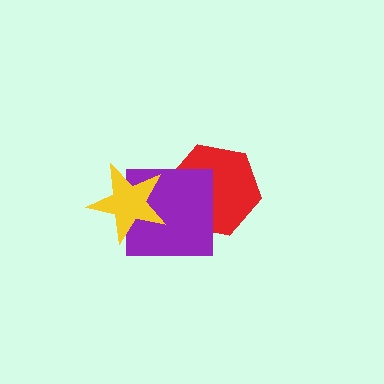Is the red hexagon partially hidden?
Yes, it is partially covered by another shape.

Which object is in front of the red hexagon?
The purple square is in front of the red hexagon.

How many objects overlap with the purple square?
2 objects overlap with the purple square.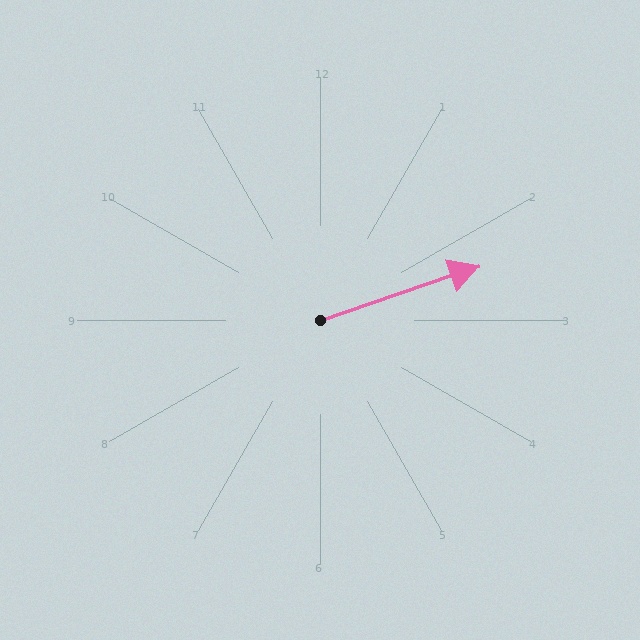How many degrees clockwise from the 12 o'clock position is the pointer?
Approximately 71 degrees.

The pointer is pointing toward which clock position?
Roughly 2 o'clock.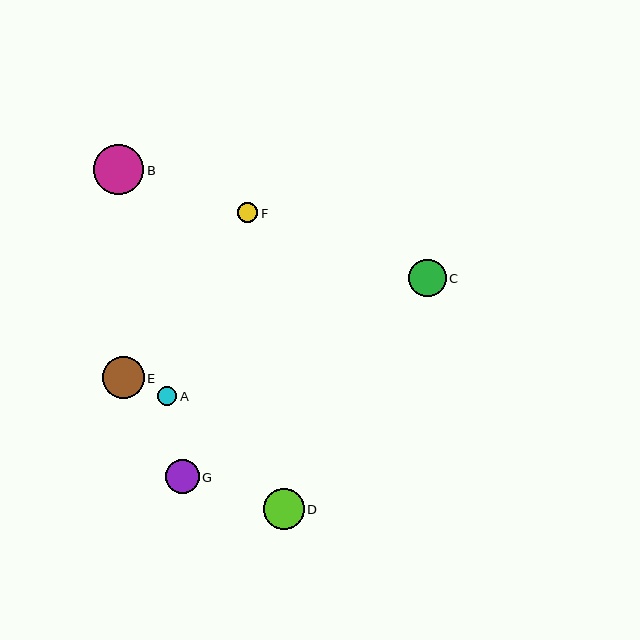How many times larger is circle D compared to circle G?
Circle D is approximately 1.2 times the size of circle G.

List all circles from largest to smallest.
From largest to smallest: B, E, D, C, G, F, A.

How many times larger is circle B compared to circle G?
Circle B is approximately 1.5 times the size of circle G.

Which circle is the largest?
Circle B is the largest with a size of approximately 50 pixels.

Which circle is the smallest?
Circle A is the smallest with a size of approximately 19 pixels.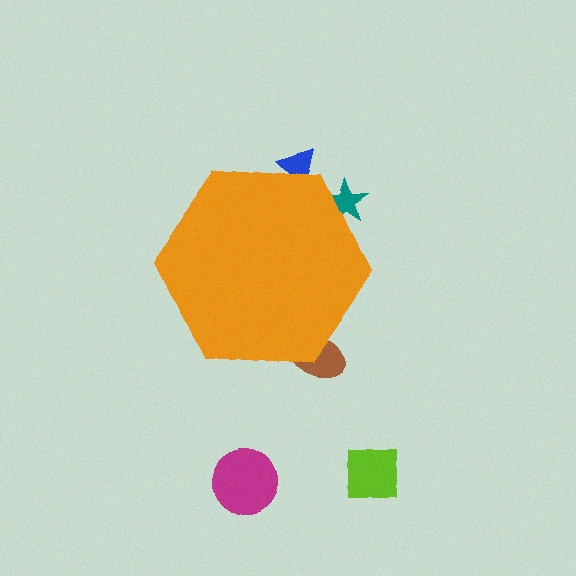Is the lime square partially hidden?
No, the lime square is fully visible.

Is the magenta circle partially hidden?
No, the magenta circle is fully visible.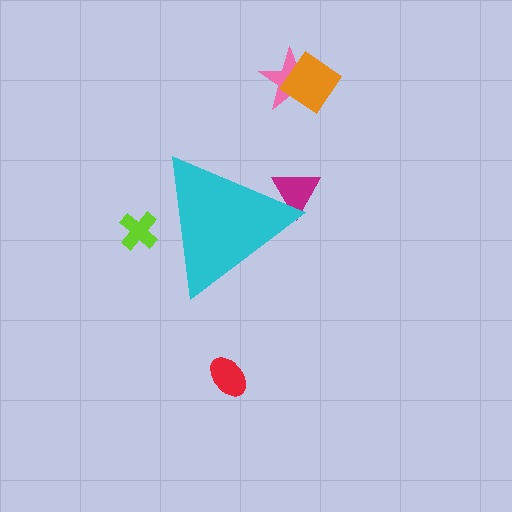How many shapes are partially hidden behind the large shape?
2 shapes are partially hidden.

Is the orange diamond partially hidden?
No, the orange diamond is fully visible.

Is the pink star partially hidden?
No, the pink star is fully visible.